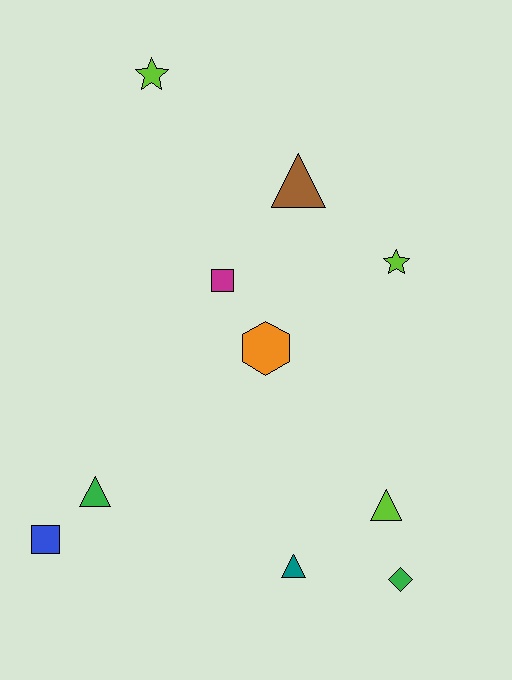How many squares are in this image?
There are 2 squares.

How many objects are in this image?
There are 10 objects.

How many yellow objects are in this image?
There are no yellow objects.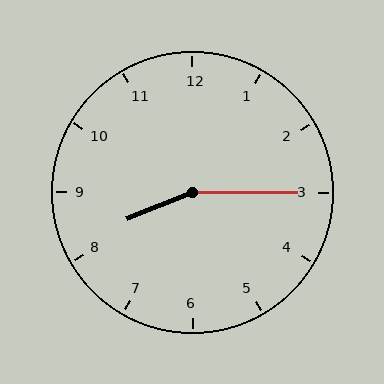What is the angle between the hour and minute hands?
Approximately 158 degrees.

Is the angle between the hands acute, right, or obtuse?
It is obtuse.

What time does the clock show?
8:15.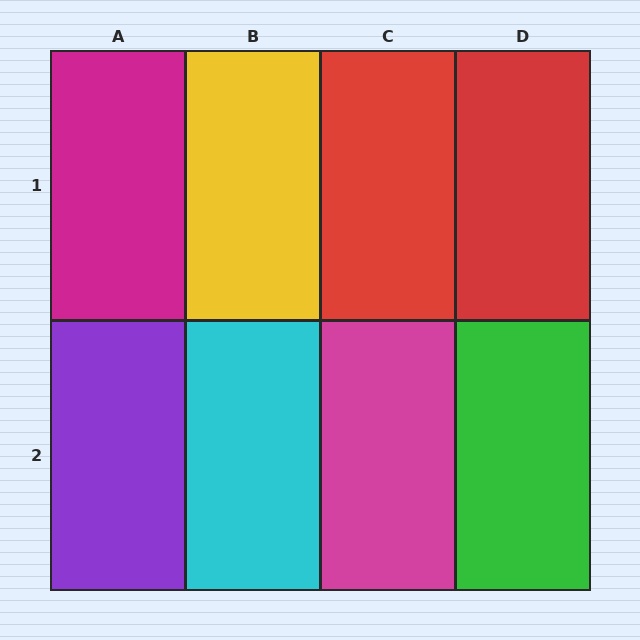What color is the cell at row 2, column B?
Cyan.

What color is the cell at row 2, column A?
Purple.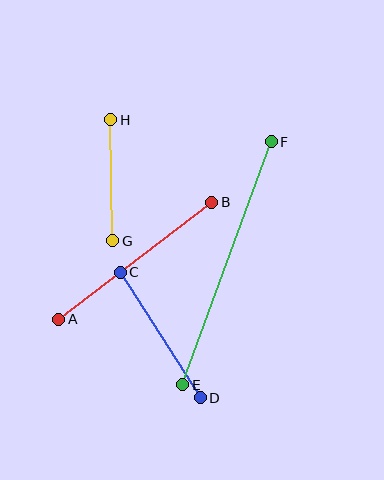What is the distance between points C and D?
The distance is approximately 149 pixels.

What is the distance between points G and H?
The distance is approximately 121 pixels.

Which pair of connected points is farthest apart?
Points E and F are farthest apart.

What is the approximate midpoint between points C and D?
The midpoint is at approximately (160, 335) pixels.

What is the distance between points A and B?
The distance is approximately 193 pixels.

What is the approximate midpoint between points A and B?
The midpoint is at approximately (135, 261) pixels.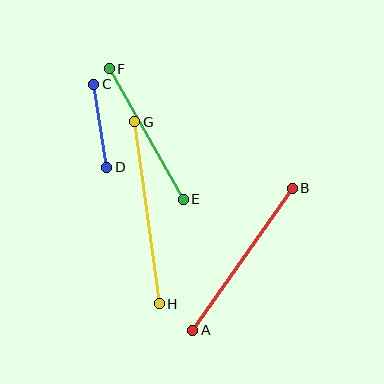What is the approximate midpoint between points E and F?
The midpoint is at approximately (146, 134) pixels.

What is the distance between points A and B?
The distance is approximately 173 pixels.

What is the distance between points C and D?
The distance is approximately 84 pixels.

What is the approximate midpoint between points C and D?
The midpoint is at approximately (100, 126) pixels.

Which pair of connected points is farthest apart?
Points G and H are farthest apart.